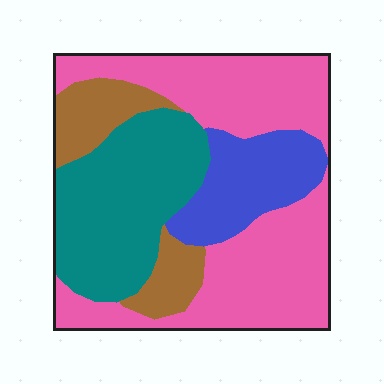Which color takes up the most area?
Pink, at roughly 45%.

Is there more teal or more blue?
Teal.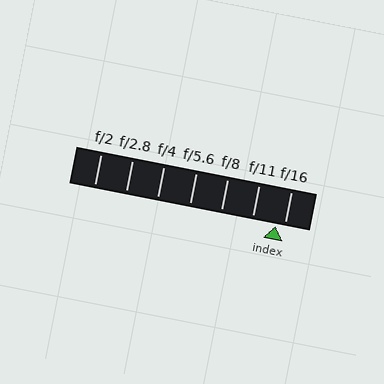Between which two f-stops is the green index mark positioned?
The index mark is between f/11 and f/16.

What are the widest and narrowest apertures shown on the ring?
The widest aperture shown is f/2 and the narrowest is f/16.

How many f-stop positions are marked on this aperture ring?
There are 7 f-stop positions marked.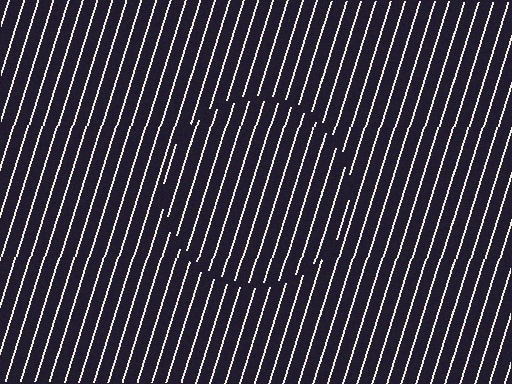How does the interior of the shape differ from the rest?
The interior of the shape contains the same grating, shifted by half a period — the contour is defined by the phase discontinuity where line-ends from the inner and outer gratings abut.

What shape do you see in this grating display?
An illusory circle. The interior of the shape contains the same grating, shifted by half a period — the contour is defined by the phase discontinuity where line-ends from the inner and outer gratings abut.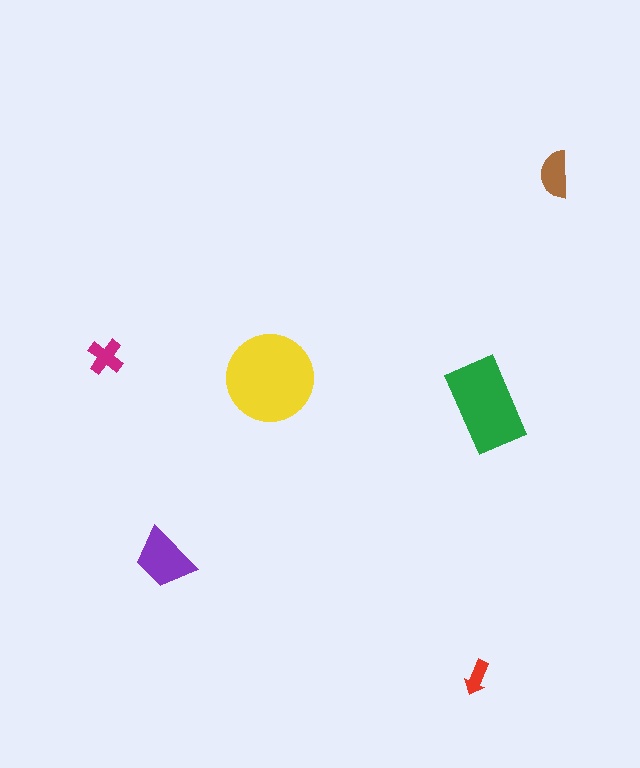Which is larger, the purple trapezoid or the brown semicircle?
The purple trapezoid.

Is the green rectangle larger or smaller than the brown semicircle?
Larger.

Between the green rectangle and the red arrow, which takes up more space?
The green rectangle.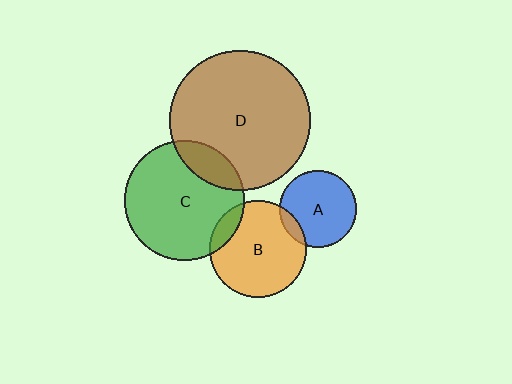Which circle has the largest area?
Circle D (brown).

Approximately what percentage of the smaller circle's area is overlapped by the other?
Approximately 10%.